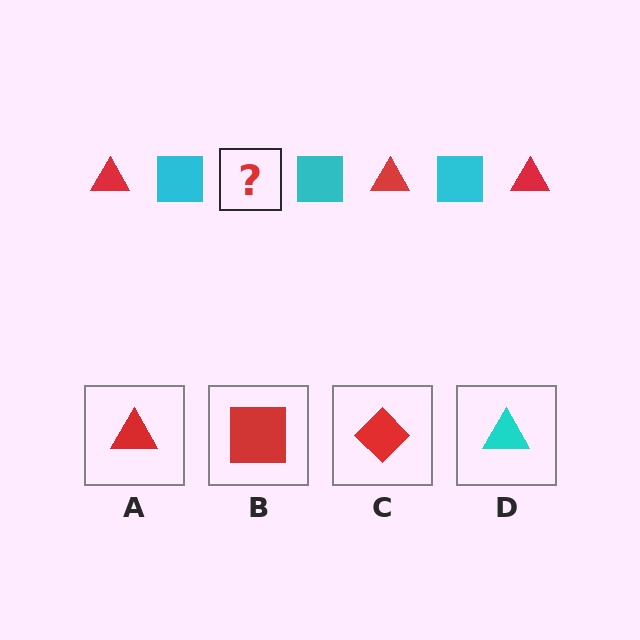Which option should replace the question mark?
Option A.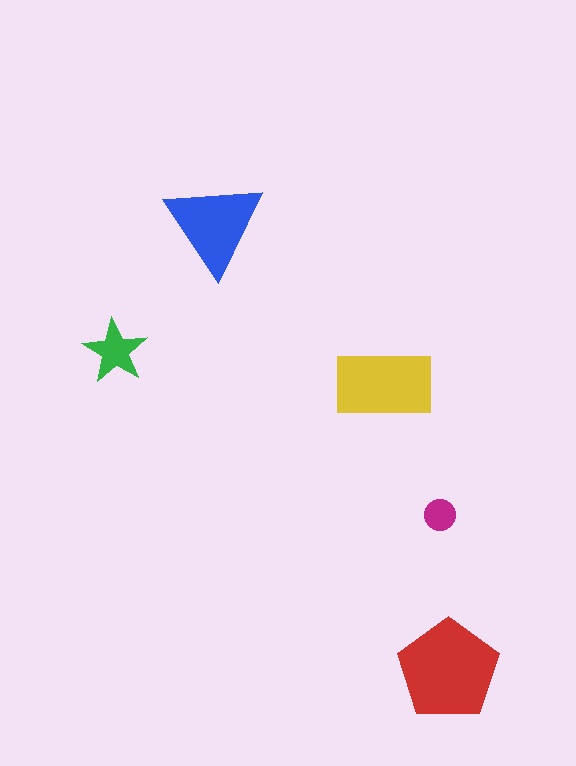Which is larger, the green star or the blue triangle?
The blue triangle.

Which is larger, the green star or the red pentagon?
The red pentagon.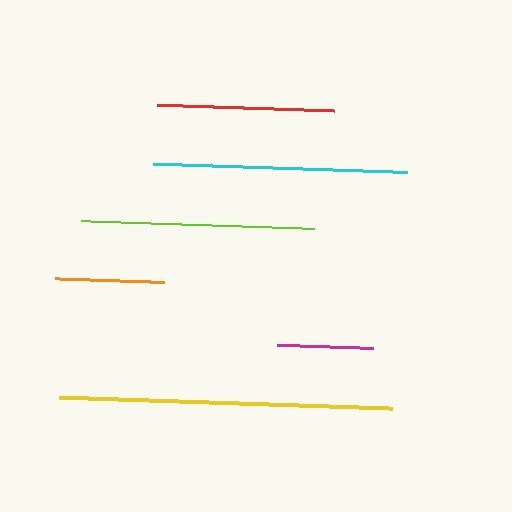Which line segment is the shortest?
The magenta line is the shortest at approximately 96 pixels.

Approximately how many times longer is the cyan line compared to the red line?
The cyan line is approximately 1.4 times the length of the red line.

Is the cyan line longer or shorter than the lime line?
The cyan line is longer than the lime line.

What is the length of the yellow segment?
The yellow segment is approximately 333 pixels long.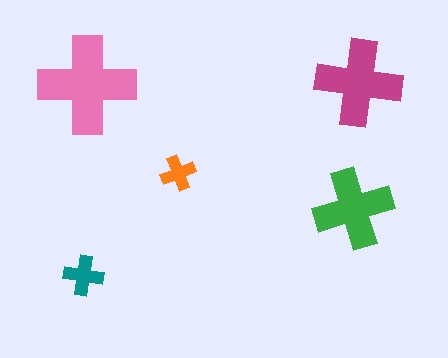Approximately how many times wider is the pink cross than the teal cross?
About 2.5 times wider.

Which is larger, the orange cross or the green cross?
The green one.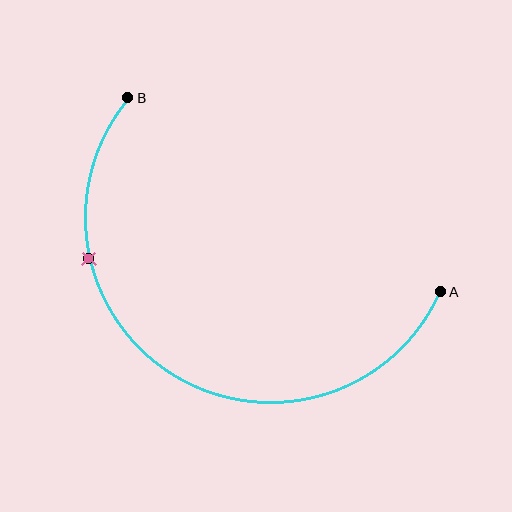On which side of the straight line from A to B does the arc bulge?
The arc bulges below the straight line connecting A and B.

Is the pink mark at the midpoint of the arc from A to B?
No. The pink mark lies on the arc but is closer to endpoint B. The arc midpoint would be at the point on the curve equidistant along the arc from both A and B.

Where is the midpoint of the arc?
The arc midpoint is the point on the curve farthest from the straight line joining A and B. It sits below that line.